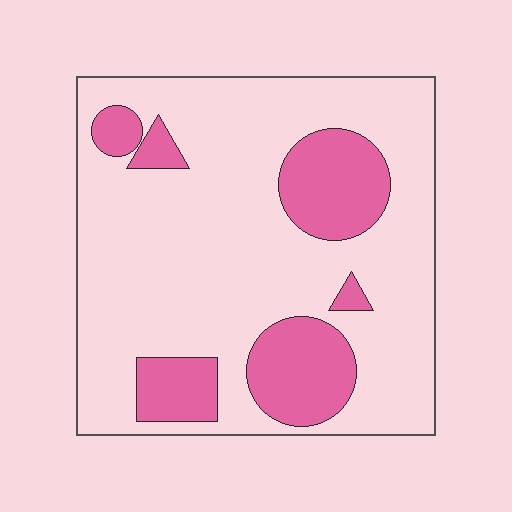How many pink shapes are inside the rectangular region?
6.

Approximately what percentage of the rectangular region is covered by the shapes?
Approximately 25%.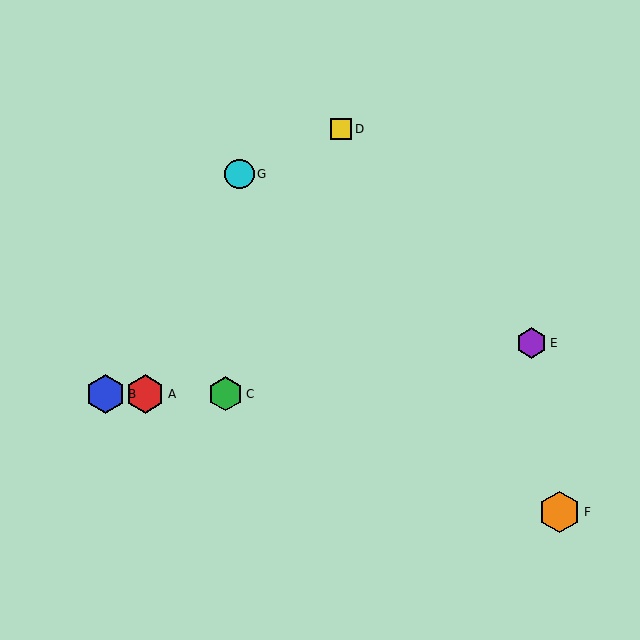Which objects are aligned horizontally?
Objects A, B, C are aligned horizontally.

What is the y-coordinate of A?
Object A is at y≈394.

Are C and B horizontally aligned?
Yes, both are at y≈394.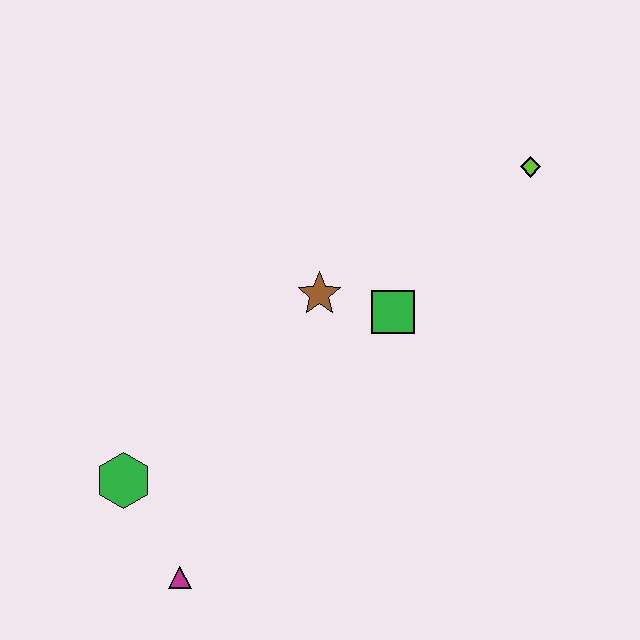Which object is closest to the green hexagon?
The magenta triangle is closest to the green hexagon.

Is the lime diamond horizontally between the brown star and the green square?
No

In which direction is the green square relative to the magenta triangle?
The green square is above the magenta triangle.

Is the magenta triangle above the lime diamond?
No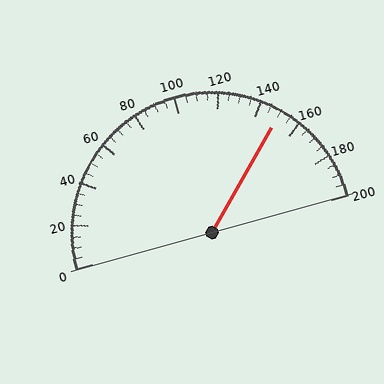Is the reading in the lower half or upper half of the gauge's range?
The reading is in the upper half of the range (0 to 200).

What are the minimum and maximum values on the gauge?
The gauge ranges from 0 to 200.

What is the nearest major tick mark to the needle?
The nearest major tick mark is 160.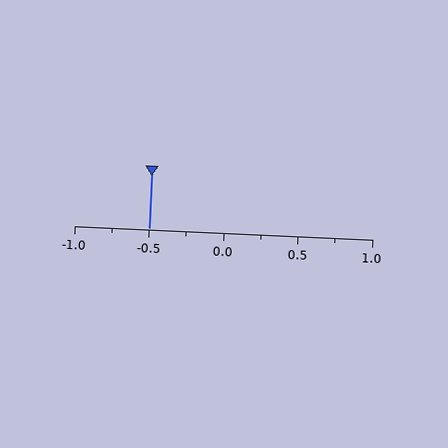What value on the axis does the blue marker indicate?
The marker indicates approximately -0.5.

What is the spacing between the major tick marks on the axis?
The major ticks are spaced 0.5 apart.